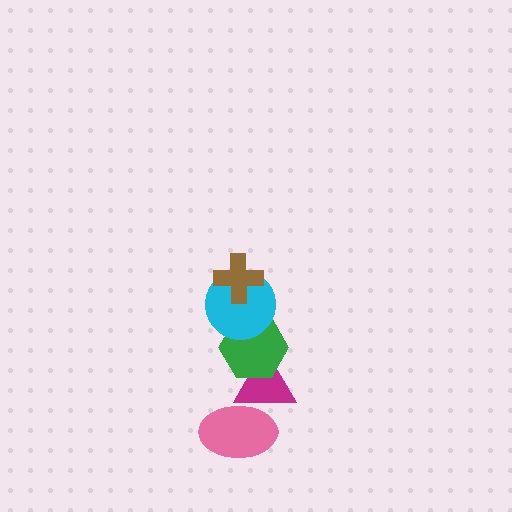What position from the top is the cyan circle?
The cyan circle is 2nd from the top.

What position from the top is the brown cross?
The brown cross is 1st from the top.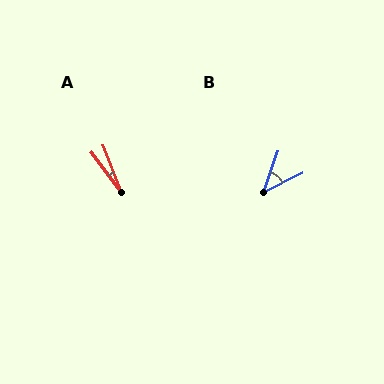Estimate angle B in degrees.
Approximately 45 degrees.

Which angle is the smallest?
A, at approximately 16 degrees.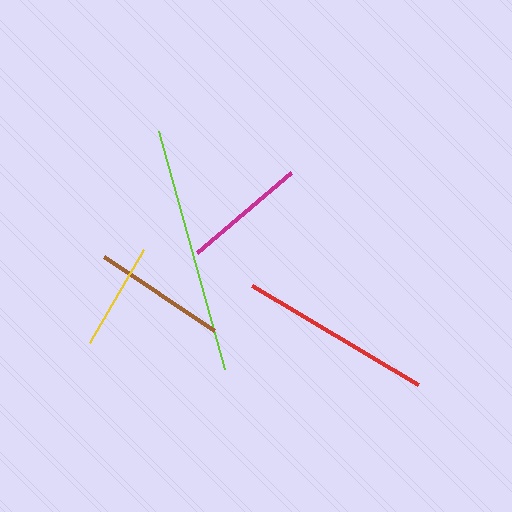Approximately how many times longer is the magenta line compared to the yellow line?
The magenta line is approximately 1.2 times the length of the yellow line.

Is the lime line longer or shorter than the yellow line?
The lime line is longer than the yellow line.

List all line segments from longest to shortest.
From longest to shortest: lime, red, brown, magenta, yellow.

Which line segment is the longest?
The lime line is the longest at approximately 248 pixels.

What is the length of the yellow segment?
The yellow segment is approximately 107 pixels long.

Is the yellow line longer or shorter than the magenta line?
The magenta line is longer than the yellow line.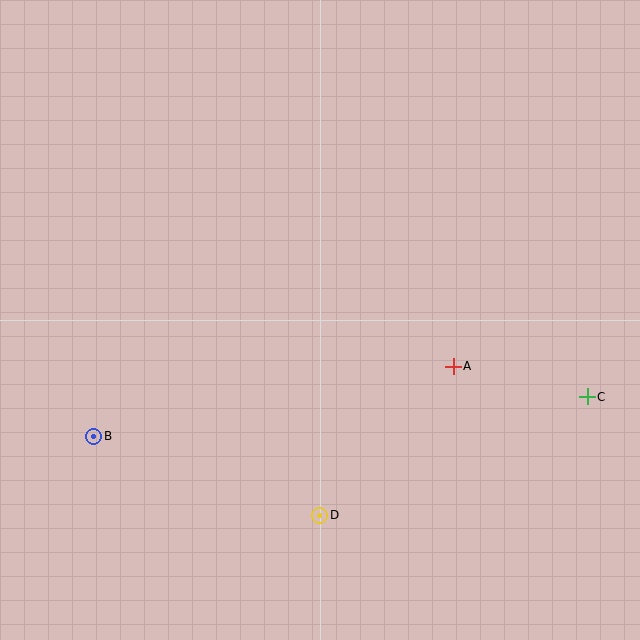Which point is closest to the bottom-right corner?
Point C is closest to the bottom-right corner.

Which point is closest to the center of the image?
Point A at (453, 366) is closest to the center.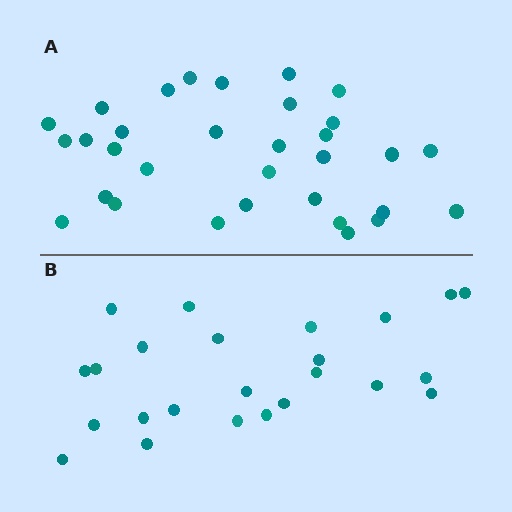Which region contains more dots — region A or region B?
Region A (the top region) has more dots.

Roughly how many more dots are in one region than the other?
Region A has roughly 8 or so more dots than region B.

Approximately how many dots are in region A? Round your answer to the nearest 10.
About 30 dots. (The exact count is 32, which rounds to 30.)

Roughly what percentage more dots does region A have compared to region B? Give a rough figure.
About 35% more.